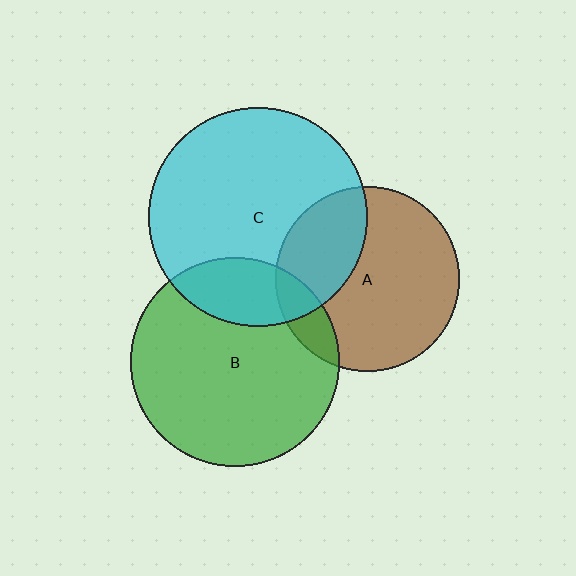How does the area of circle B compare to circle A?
Approximately 1.3 times.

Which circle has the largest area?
Circle C (cyan).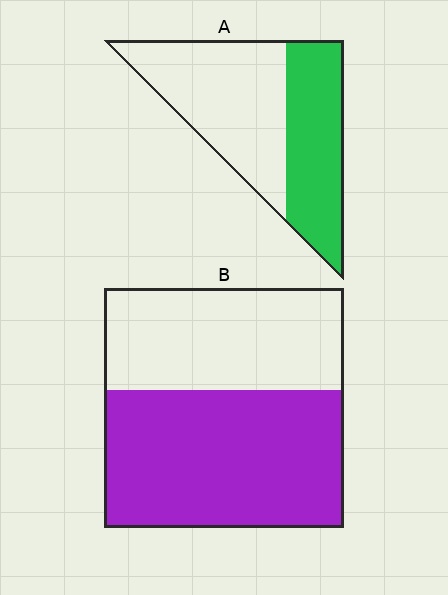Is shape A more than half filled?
No.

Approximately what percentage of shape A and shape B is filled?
A is approximately 40% and B is approximately 55%.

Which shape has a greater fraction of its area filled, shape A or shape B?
Shape B.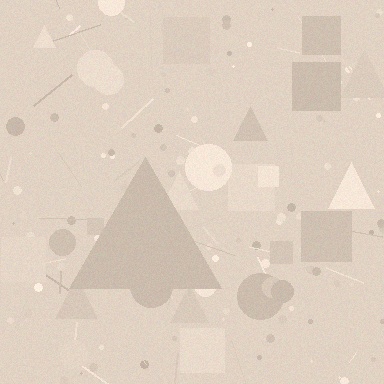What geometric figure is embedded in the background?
A triangle is embedded in the background.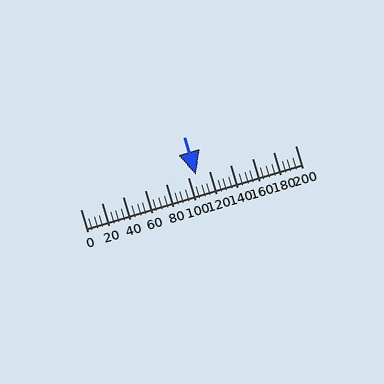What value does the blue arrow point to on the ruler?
The blue arrow points to approximately 107.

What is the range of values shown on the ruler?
The ruler shows values from 0 to 200.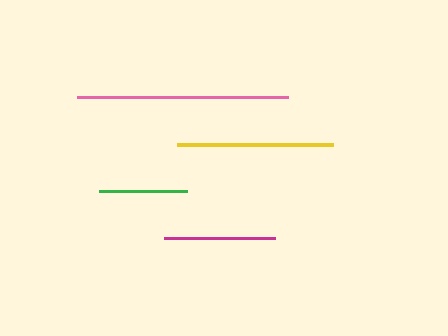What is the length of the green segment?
The green segment is approximately 89 pixels long.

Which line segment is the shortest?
The green line is the shortest at approximately 89 pixels.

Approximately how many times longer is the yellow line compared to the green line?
The yellow line is approximately 1.8 times the length of the green line.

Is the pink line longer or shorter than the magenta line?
The pink line is longer than the magenta line.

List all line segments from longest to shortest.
From longest to shortest: pink, yellow, magenta, green.